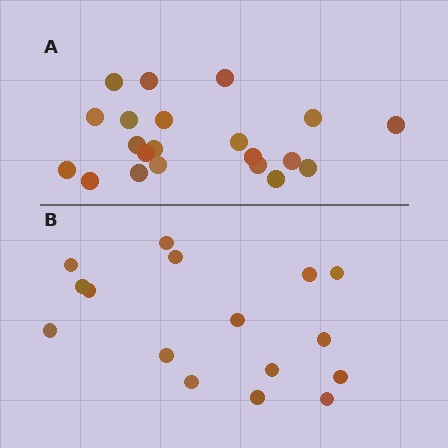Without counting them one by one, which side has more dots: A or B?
Region A (the top region) has more dots.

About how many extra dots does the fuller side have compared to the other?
Region A has about 5 more dots than region B.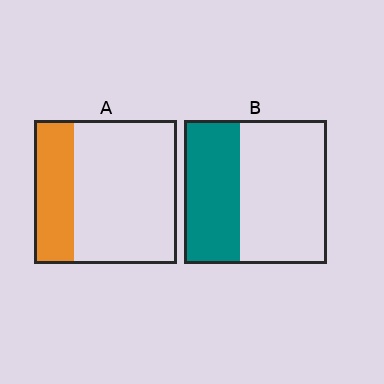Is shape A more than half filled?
No.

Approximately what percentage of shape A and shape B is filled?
A is approximately 30% and B is approximately 40%.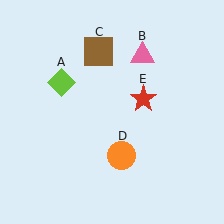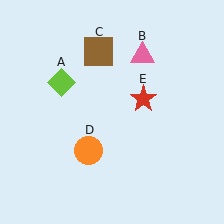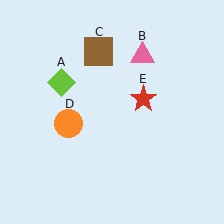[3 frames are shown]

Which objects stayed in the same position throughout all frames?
Lime diamond (object A) and pink triangle (object B) and brown square (object C) and red star (object E) remained stationary.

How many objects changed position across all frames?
1 object changed position: orange circle (object D).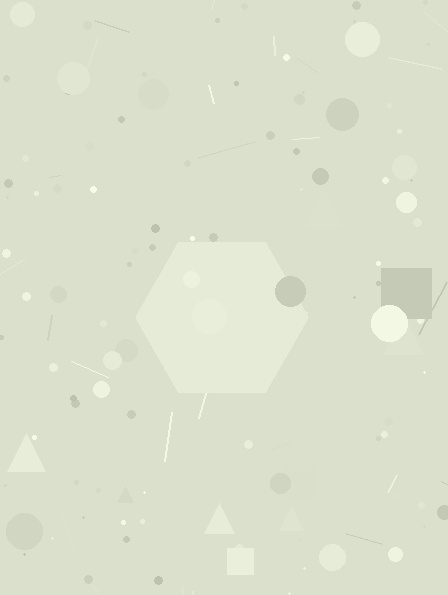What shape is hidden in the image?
A hexagon is hidden in the image.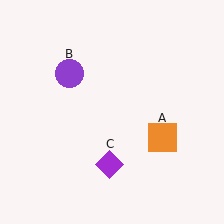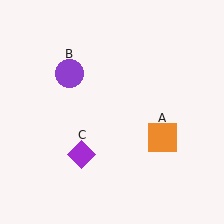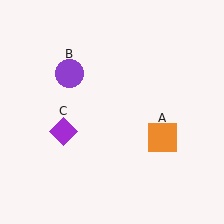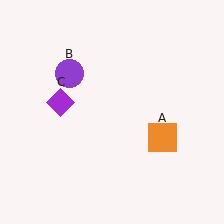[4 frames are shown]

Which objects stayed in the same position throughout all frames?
Orange square (object A) and purple circle (object B) remained stationary.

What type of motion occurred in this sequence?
The purple diamond (object C) rotated clockwise around the center of the scene.